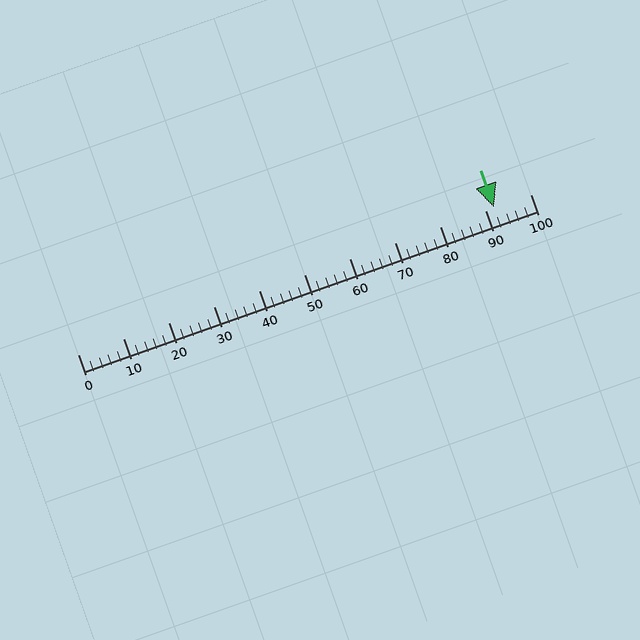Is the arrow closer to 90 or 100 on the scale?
The arrow is closer to 90.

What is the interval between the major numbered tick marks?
The major tick marks are spaced 10 units apart.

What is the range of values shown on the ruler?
The ruler shows values from 0 to 100.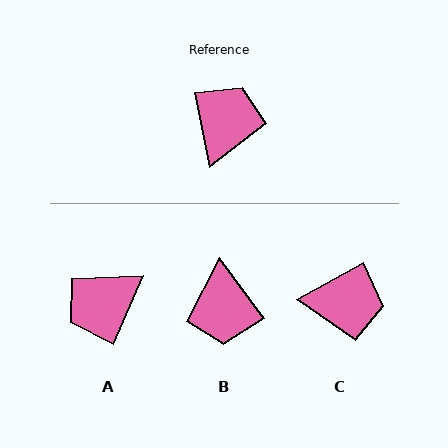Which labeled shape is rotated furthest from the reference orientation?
B, about 154 degrees away.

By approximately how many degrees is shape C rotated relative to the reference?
Approximately 72 degrees clockwise.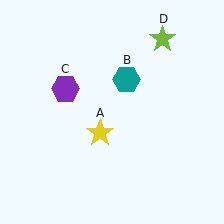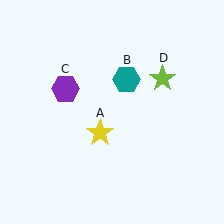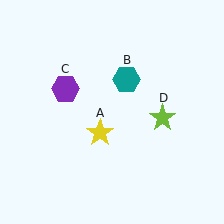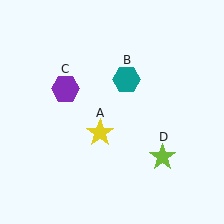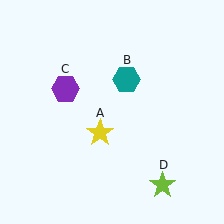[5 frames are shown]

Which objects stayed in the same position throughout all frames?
Yellow star (object A) and teal hexagon (object B) and purple hexagon (object C) remained stationary.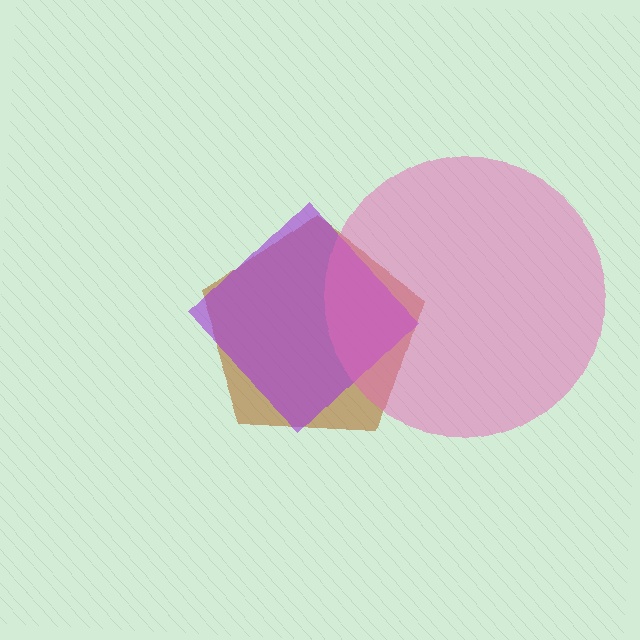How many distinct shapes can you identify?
There are 3 distinct shapes: a brown pentagon, a purple diamond, a pink circle.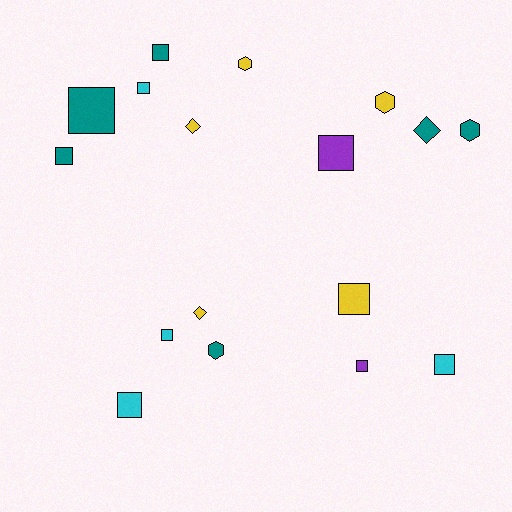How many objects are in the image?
There are 17 objects.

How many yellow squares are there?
There is 1 yellow square.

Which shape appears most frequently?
Square, with 10 objects.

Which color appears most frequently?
Teal, with 6 objects.